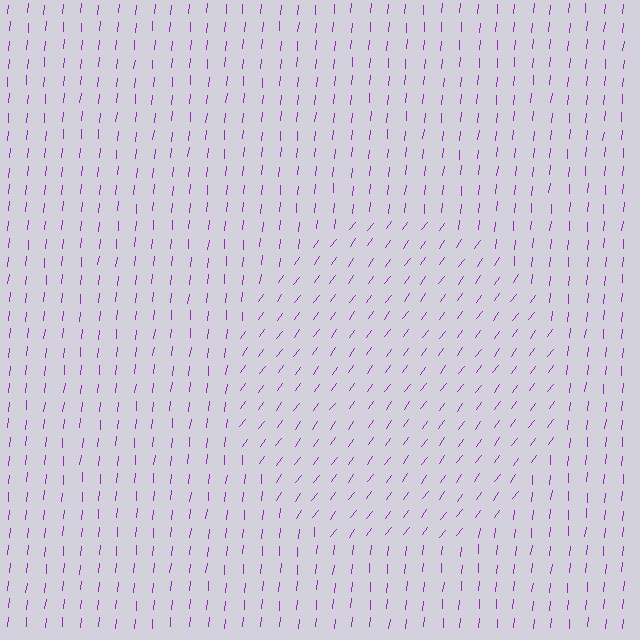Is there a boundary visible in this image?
Yes, there is a texture boundary formed by a change in line orientation.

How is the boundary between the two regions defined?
The boundary is defined purely by a change in line orientation (approximately 31 degrees difference). All lines are the same color and thickness.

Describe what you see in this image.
The image is filled with small purple line segments. A circle region in the image has lines oriented differently from the surrounding lines, creating a visible texture boundary.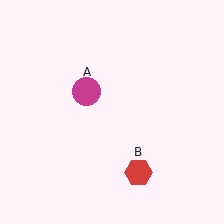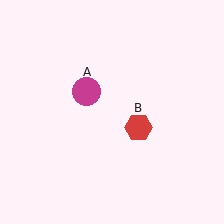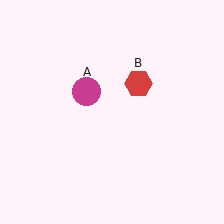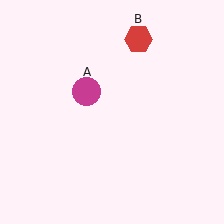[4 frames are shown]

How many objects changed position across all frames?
1 object changed position: red hexagon (object B).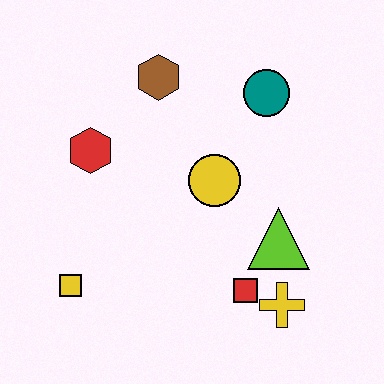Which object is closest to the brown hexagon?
The red hexagon is closest to the brown hexagon.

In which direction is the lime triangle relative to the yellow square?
The lime triangle is to the right of the yellow square.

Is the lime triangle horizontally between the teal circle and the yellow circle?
No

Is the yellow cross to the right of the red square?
Yes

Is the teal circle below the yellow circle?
No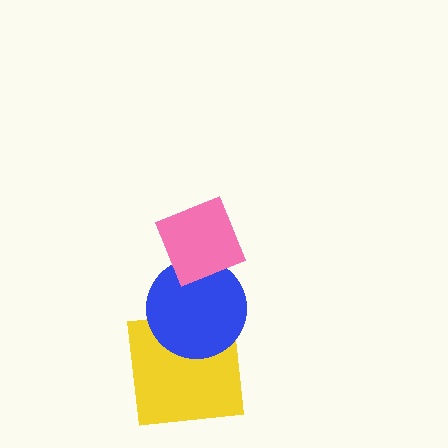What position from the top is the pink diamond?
The pink diamond is 1st from the top.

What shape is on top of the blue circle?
The pink diamond is on top of the blue circle.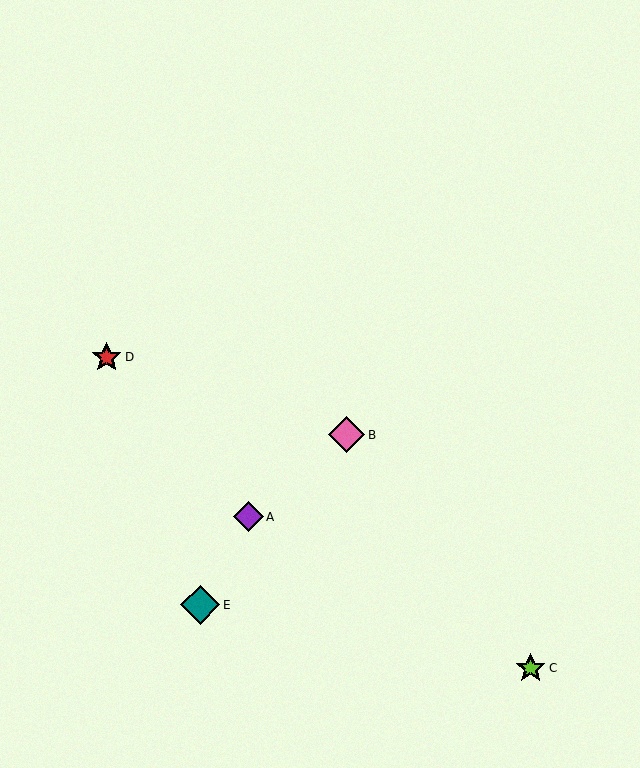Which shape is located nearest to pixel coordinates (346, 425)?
The pink diamond (labeled B) at (347, 435) is nearest to that location.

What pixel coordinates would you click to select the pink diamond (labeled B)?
Click at (347, 435) to select the pink diamond B.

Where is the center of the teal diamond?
The center of the teal diamond is at (201, 605).